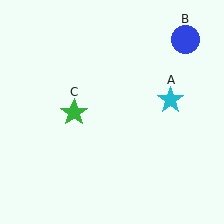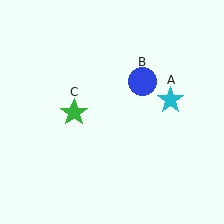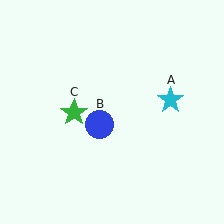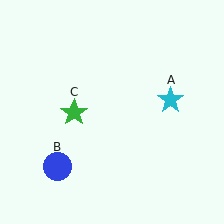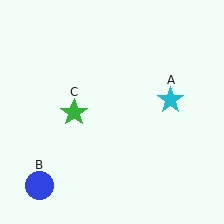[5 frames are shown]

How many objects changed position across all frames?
1 object changed position: blue circle (object B).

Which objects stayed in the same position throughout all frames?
Cyan star (object A) and green star (object C) remained stationary.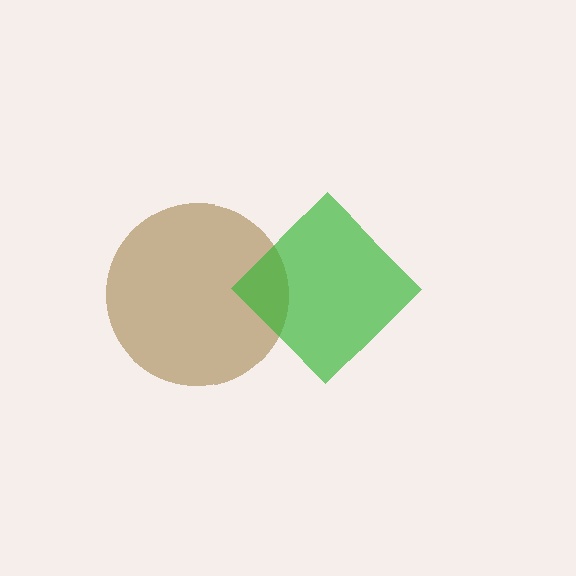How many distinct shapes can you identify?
There are 2 distinct shapes: a brown circle, a green diamond.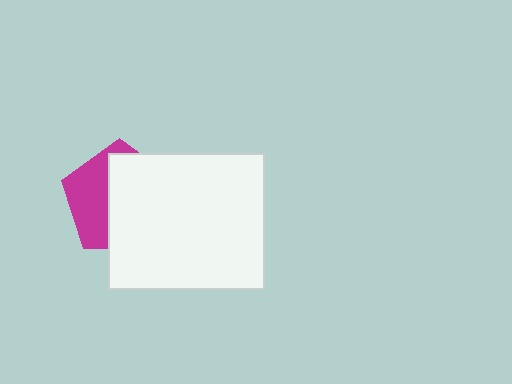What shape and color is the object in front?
The object in front is a white rectangle.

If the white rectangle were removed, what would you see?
You would see the complete magenta pentagon.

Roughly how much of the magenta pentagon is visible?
A small part of it is visible (roughly 39%).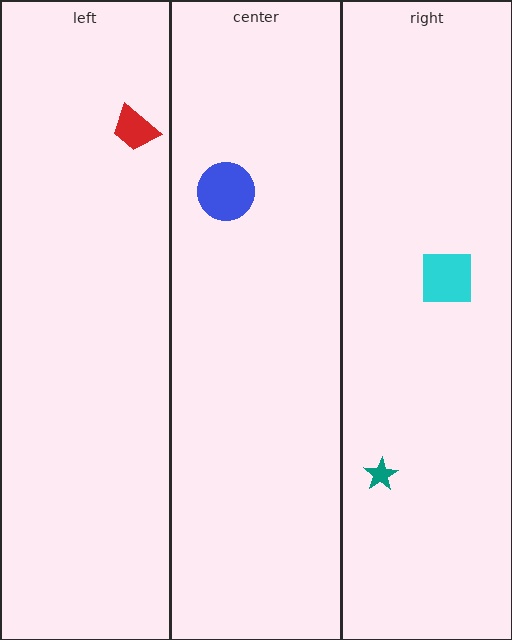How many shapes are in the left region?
1.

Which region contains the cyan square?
The right region.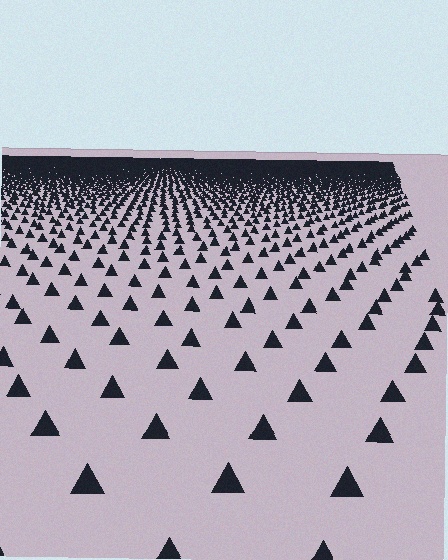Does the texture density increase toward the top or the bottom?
Density increases toward the top.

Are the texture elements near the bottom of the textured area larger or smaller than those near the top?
Larger. Near the bottom, elements are closer to the viewer and appear at a bigger on-screen size.